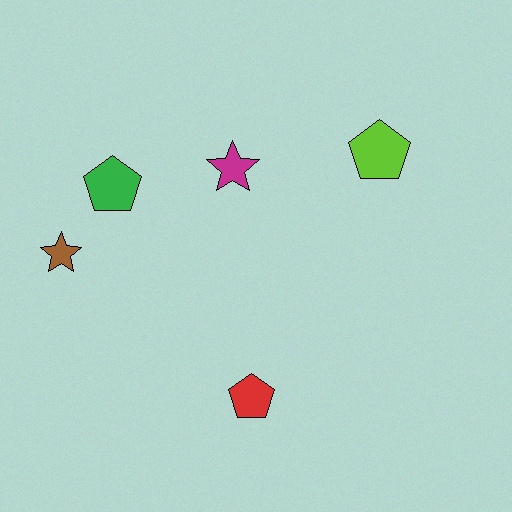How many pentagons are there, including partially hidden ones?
There are 3 pentagons.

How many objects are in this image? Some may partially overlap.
There are 5 objects.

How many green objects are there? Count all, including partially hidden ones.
There is 1 green object.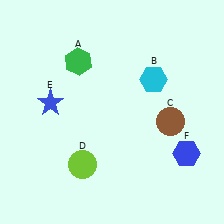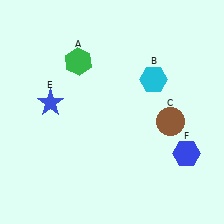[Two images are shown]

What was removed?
The lime circle (D) was removed in Image 2.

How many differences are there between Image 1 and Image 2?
There is 1 difference between the two images.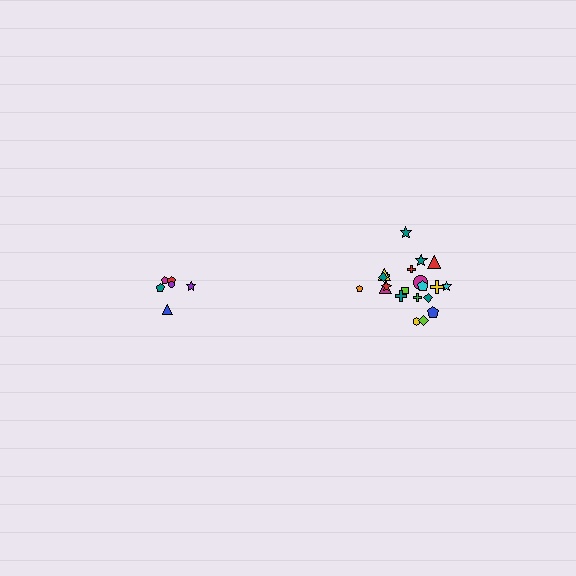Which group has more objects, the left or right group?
The right group.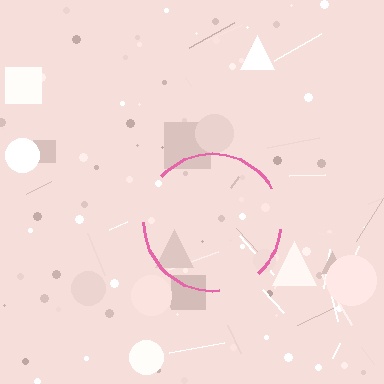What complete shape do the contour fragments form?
The contour fragments form a circle.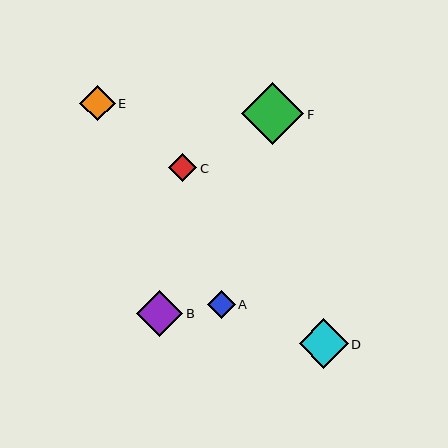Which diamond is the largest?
Diamond F is the largest with a size of approximately 62 pixels.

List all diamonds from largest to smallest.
From largest to smallest: F, D, B, E, C, A.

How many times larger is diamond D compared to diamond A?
Diamond D is approximately 1.7 times the size of diamond A.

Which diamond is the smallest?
Diamond A is the smallest with a size of approximately 28 pixels.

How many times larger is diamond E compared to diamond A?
Diamond E is approximately 1.3 times the size of diamond A.